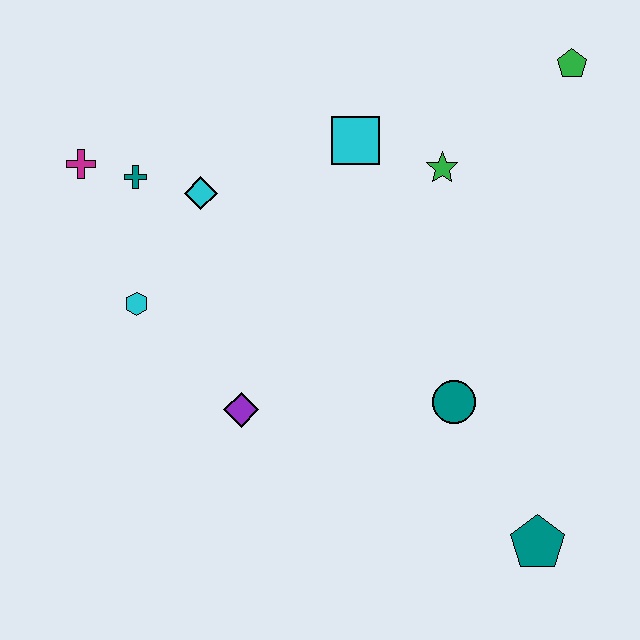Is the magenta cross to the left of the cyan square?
Yes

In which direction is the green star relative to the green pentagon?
The green star is to the left of the green pentagon.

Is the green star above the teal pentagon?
Yes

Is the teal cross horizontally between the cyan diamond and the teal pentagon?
No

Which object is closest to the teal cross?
The magenta cross is closest to the teal cross.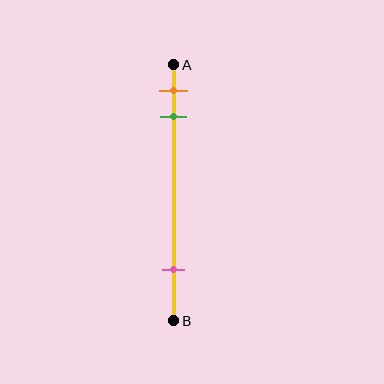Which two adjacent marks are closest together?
The orange and green marks are the closest adjacent pair.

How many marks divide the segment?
There are 3 marks dividing the segment.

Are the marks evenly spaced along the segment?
No, the marks are not evenly spaced.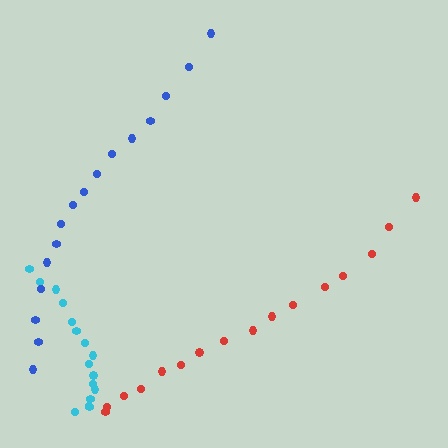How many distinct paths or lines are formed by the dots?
There are 3 distinct paths.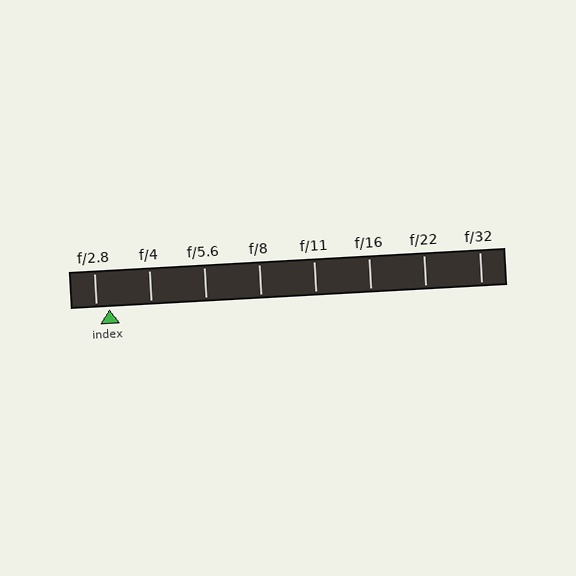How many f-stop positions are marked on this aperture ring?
There are 8 f-stop positions marked.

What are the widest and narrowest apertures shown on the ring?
The widest aperture shown is f/2.8 and the narrowest is f/32.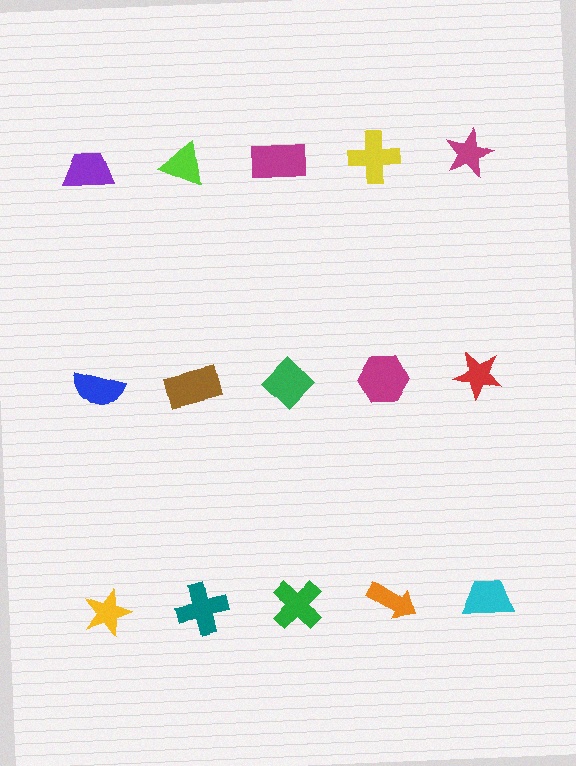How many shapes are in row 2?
5 shapes.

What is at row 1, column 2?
A lime triangle.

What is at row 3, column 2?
A teal cross.